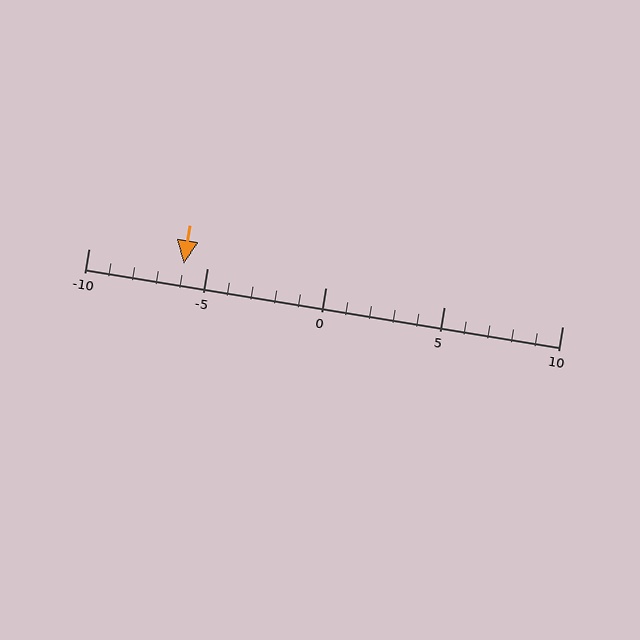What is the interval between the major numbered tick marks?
The major tick marks are spaced 5 units apart.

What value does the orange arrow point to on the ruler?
The orange arrow points to approximately -6.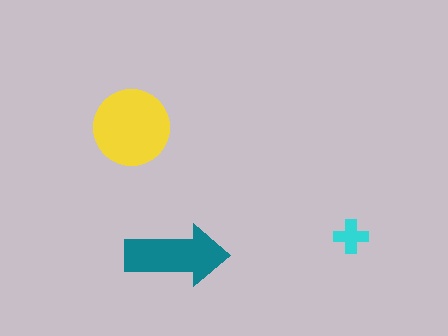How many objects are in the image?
There are 3 objects in the image.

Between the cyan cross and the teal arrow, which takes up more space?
The teal arrow.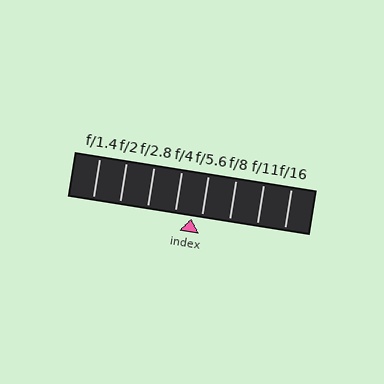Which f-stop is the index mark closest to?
The index mark is closest to f/5.6.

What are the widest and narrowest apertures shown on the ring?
The widest aperture shown is f/1.4 and the narrowest is f/16.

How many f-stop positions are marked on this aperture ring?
There are 8 f-stop positions marked.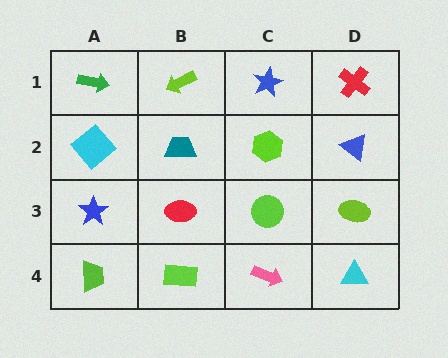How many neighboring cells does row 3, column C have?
4.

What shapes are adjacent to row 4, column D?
A lime ellipse (row 3, column D), a pink arrow (row 4, column C).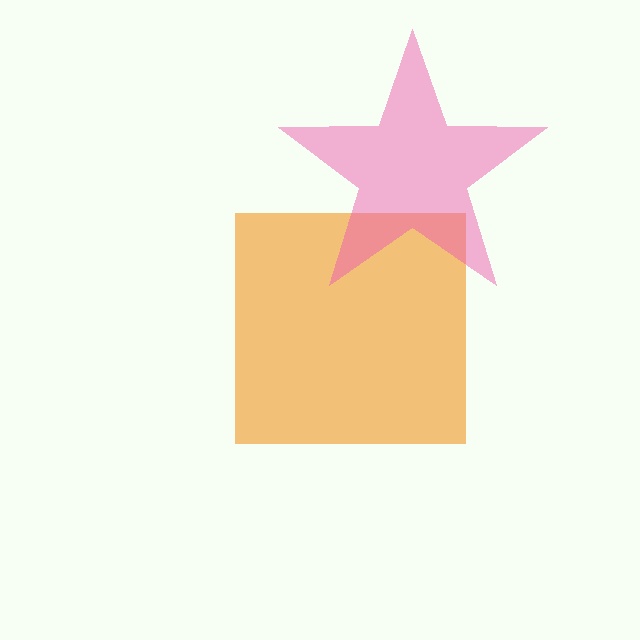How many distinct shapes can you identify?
There are 2 distinct shapes: an orange square, a pink star.